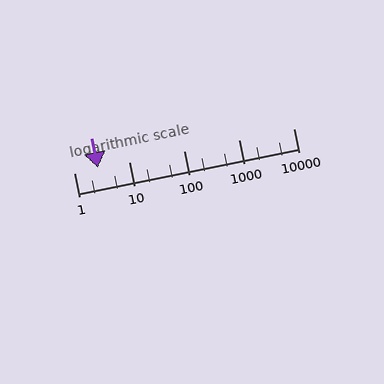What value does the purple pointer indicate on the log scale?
The pointer indicates approximately 2.7.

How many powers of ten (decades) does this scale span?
The scale spans 4 decades, from 1 to 10000.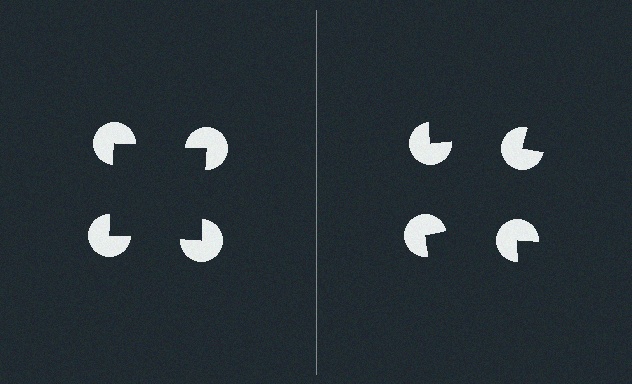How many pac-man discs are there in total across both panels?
8 — 4 on each side.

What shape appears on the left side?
An illusory square.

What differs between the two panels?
The pac-man discs are positioned identically on both sides; only the wedge orientations differ. On the left they align to a square; on the right they are misaligned.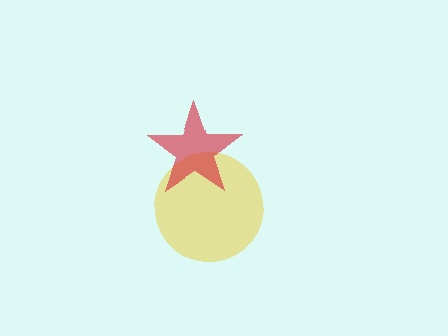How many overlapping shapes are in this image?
There are 2 overlapping shapes in the image.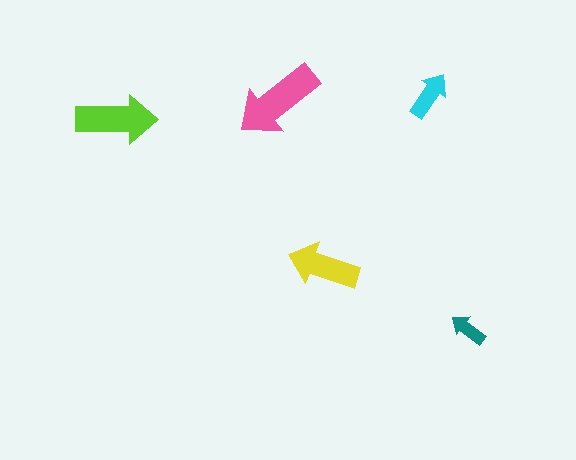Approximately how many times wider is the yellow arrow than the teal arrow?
About 2 times wider.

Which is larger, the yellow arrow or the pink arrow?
The pink one.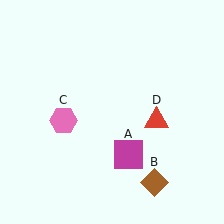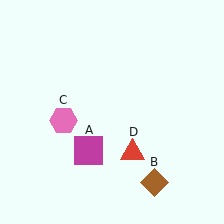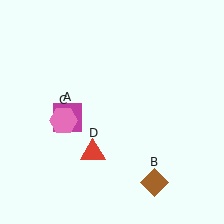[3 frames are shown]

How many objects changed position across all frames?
2 objects changed position: magenta square (object A), red triangle (object D).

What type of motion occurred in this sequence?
The magenta square (object A), red triangle (object D) rotated clockwise around the center of the scene.